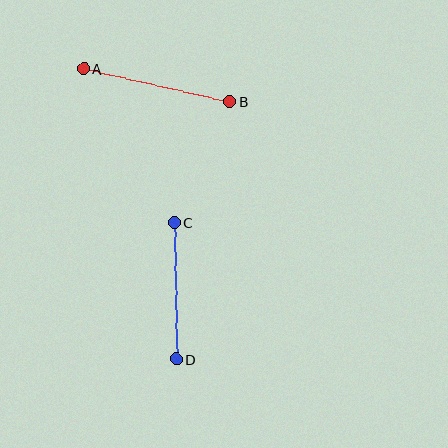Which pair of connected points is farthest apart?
Points A and B are farthest apart.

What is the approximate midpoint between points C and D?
The midpoint is at approximately (175, 291) pixels.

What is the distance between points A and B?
The distance is approximately 150 pixels.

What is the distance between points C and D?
The distance is approximately 137 pixels.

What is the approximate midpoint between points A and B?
The midpoint is at approximately (157, 85) pixels.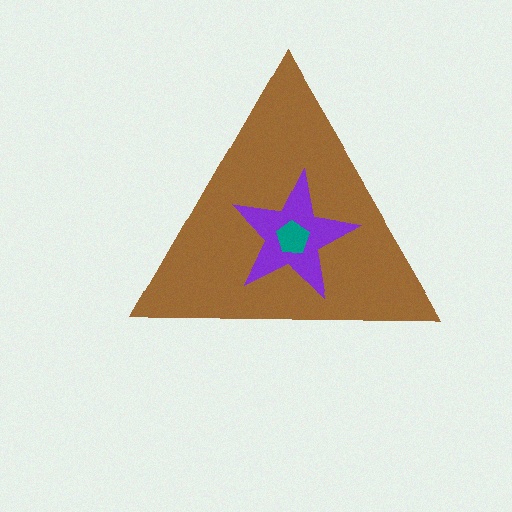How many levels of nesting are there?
3.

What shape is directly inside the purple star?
The teal pentagon.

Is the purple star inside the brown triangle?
Yes.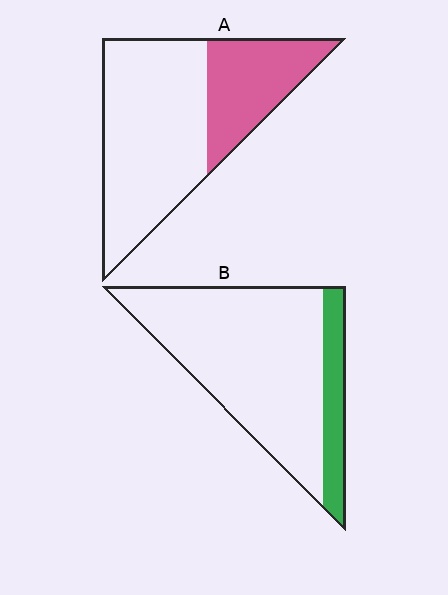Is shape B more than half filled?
No.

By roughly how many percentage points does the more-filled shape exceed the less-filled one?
By roughly 15 percentage points (A over B).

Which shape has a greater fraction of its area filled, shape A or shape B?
Shape A.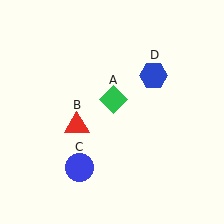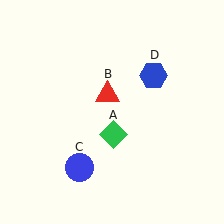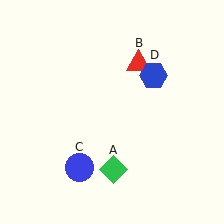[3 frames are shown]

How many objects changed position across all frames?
2 objects changed position: green diamond (object A), red triangle (object B).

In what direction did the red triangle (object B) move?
The red triangle (object B) moved up and to the right.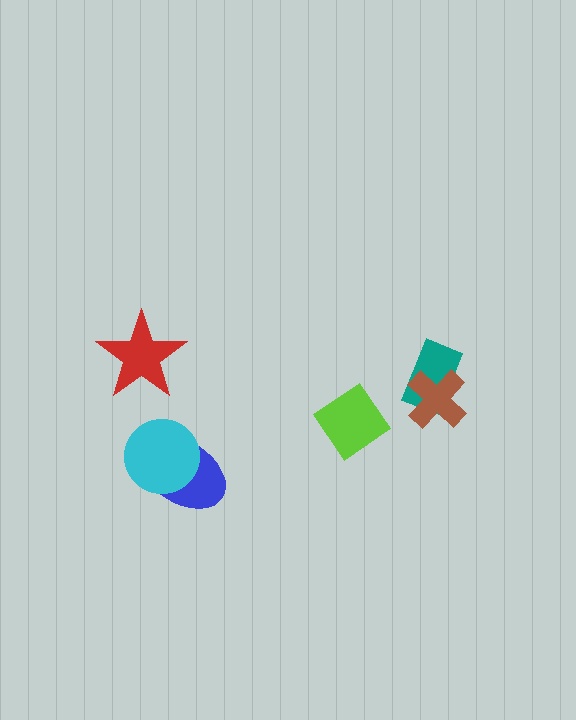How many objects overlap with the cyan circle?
1 object overlaps with the cyan circle.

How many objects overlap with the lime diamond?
0 objects overlap with the lime diamond.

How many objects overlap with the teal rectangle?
1 object overlaps with the teal rectangle.